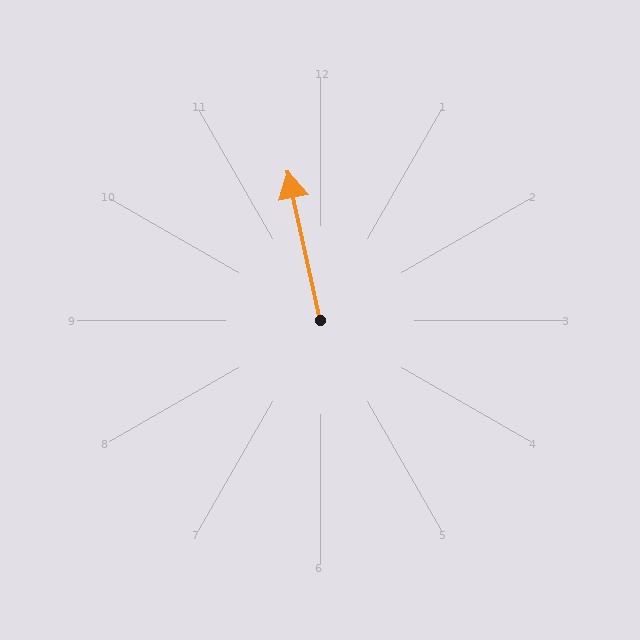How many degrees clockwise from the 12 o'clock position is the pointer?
Approximately 348 degrees.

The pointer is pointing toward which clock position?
Roughly 12 o'clock.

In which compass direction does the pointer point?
North.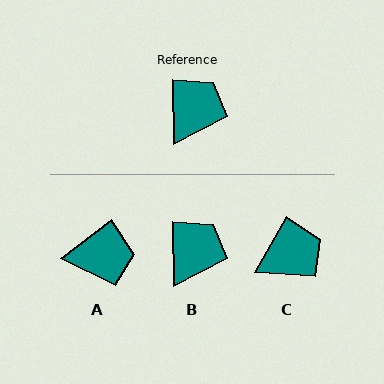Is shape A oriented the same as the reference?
No, it is off by about 53 degrees.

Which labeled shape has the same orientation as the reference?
B.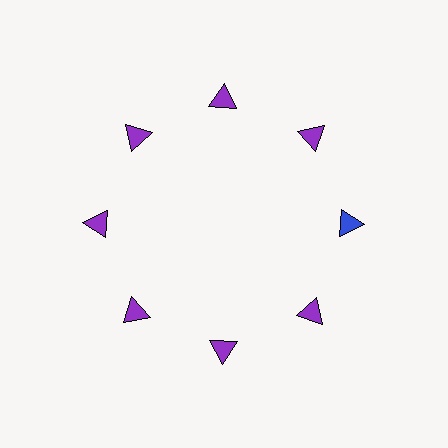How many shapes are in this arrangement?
There are 8 shapes arranged in a ring pattern.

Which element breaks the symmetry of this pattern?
The blue triangle at roughly the 3 o'clock position breaks the symmetry. All other shapes are purple triangles.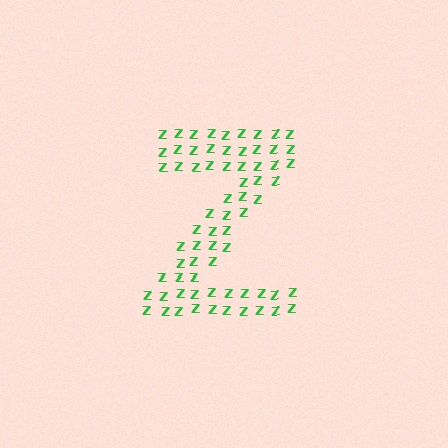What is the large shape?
The large shape is the letter Z.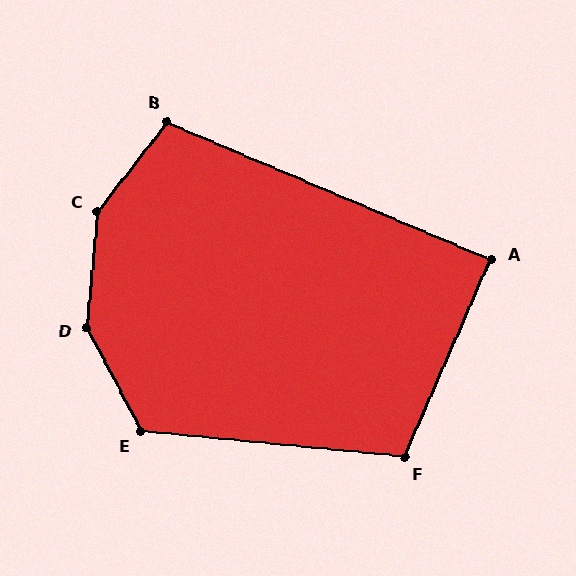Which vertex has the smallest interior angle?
A, at approximately 89 degrees.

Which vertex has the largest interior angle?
C, at approximately 148 degrees.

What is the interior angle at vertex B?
Approximately 105 degrees (obtuse).